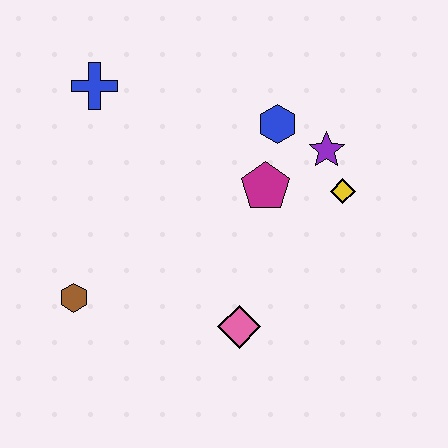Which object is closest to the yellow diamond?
The purple star is closest to the yellow diamond.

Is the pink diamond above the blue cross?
No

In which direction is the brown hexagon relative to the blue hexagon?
The brown hexagon is to the left of the blue hexagon.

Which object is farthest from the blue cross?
The pink diamond is farthest from the blue cross.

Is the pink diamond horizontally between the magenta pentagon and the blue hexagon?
No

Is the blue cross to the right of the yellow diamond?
No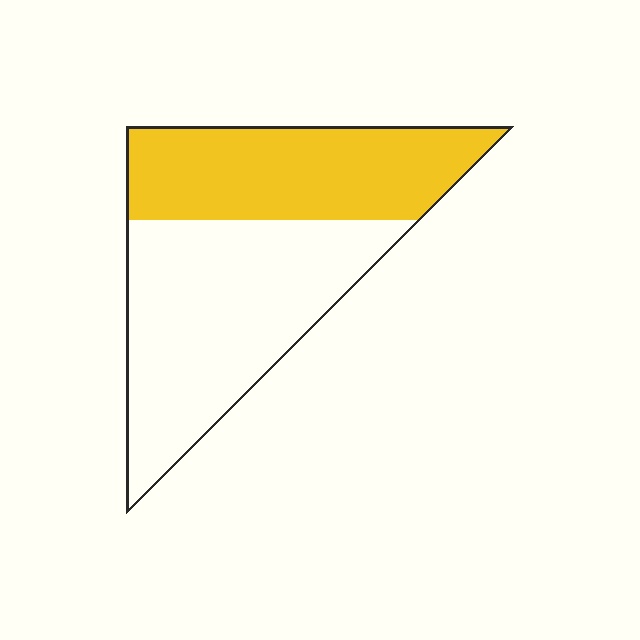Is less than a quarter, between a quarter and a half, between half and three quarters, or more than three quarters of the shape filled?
Between a quarter and a half.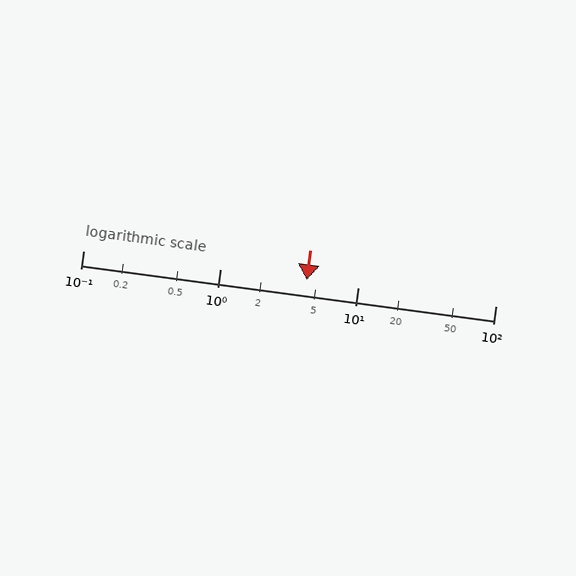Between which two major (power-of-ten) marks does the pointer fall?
The pointer is between 1 and 10.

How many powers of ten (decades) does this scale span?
The scale spans 3 decades, from 0.1 to 100.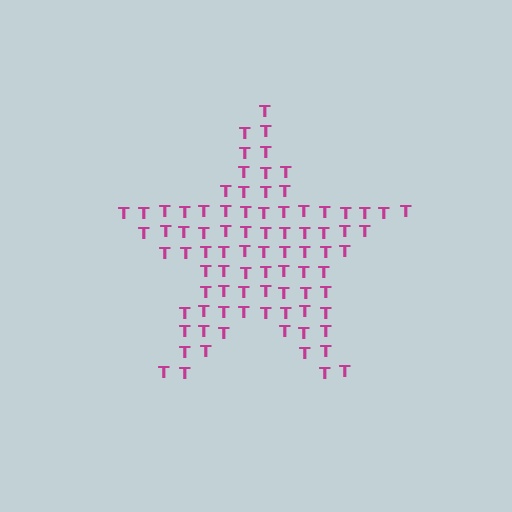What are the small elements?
The small elements are letter T's.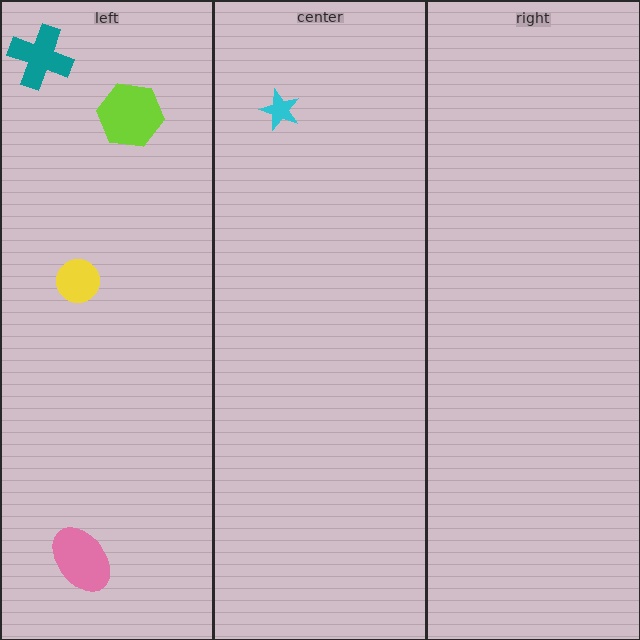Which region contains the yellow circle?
The left region.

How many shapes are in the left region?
4.